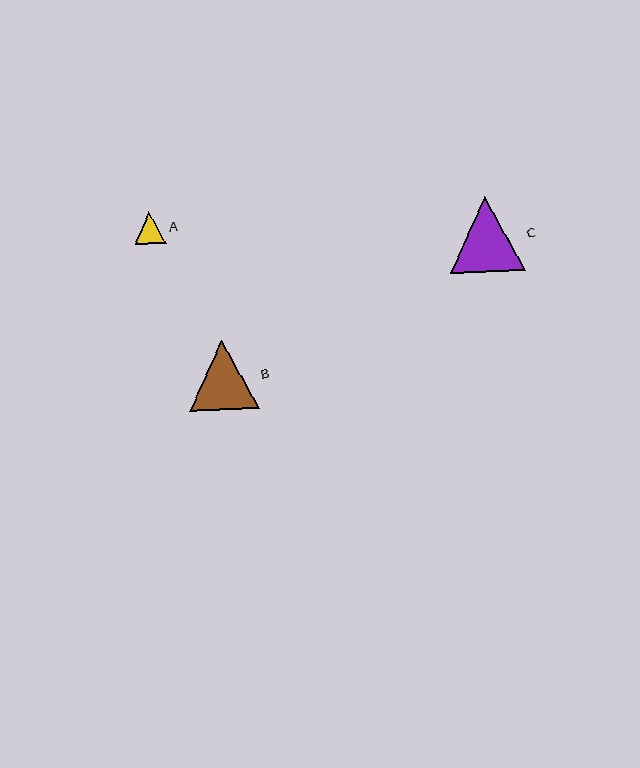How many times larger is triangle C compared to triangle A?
Triangle C is approximately 2.4 times the size of triangle A.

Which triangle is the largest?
Triangle C is the largest with a size of approximately 75 pixels.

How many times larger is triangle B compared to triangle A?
Triangle B is approximately 2.2 times the size of triangle A.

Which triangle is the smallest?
Triangle A is the smallest with a size of approximately 31 pixels.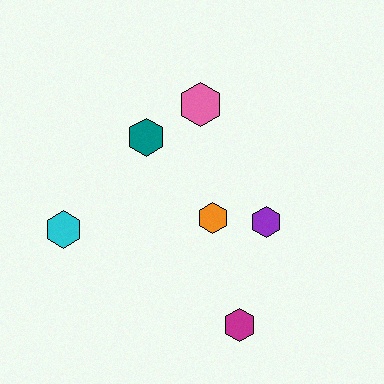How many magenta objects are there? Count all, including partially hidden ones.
There is 1 magenta object.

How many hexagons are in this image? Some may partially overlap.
There are 6 hexagons.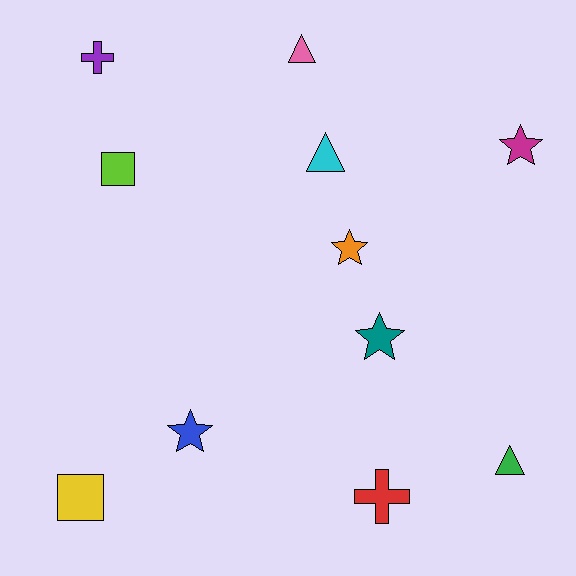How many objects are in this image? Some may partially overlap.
There are 11 objects.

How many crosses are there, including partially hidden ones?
There are 2 crosses.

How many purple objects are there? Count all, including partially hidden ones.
There is 1 purple object.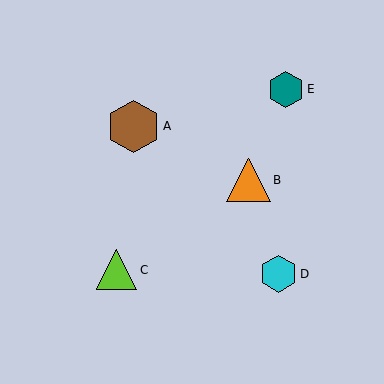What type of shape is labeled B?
Shape B is an orange triangle.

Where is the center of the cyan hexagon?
The center of the cyan hexagon is at (278, 274).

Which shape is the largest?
The brown hexagon (labeled A) is the largest.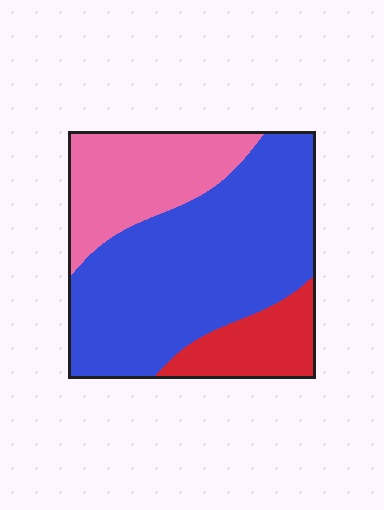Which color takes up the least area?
Red, at roughly 15%.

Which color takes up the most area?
Blue, at roughly 60%.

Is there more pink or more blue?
Blue.